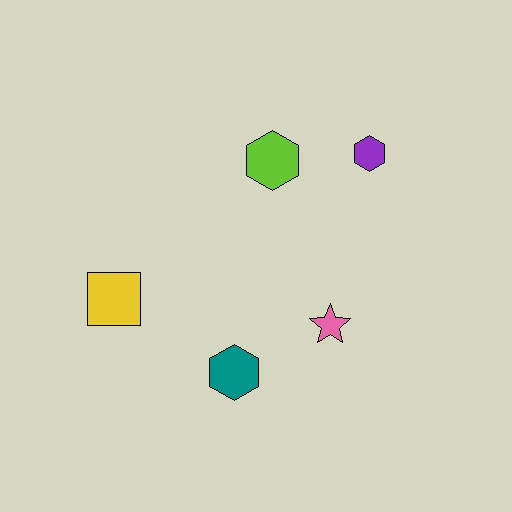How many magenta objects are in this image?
There are no magenta objects.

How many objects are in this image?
There are 5 objects.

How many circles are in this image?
There are no circles.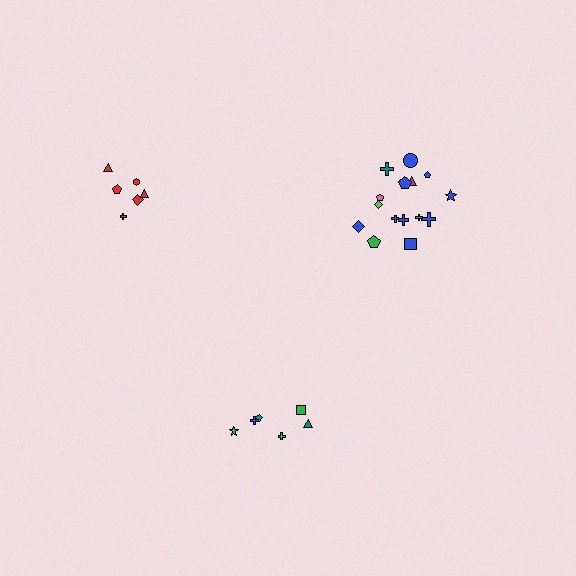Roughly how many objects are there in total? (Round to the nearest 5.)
Roughly 25 objects in total.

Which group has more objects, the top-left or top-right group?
The top-right group.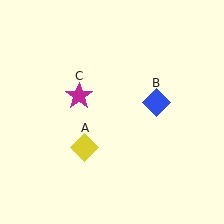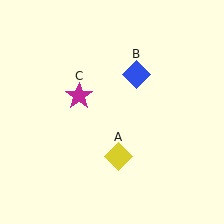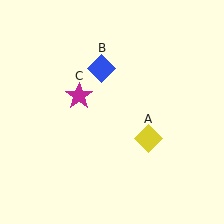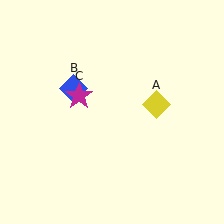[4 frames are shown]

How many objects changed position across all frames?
2 objects changed position: yellow diamond (object A), blue diamond (object B).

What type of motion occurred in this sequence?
The yellow diamond (object A), blue diamond (object B) rotated counterclockwise around the center of the scene.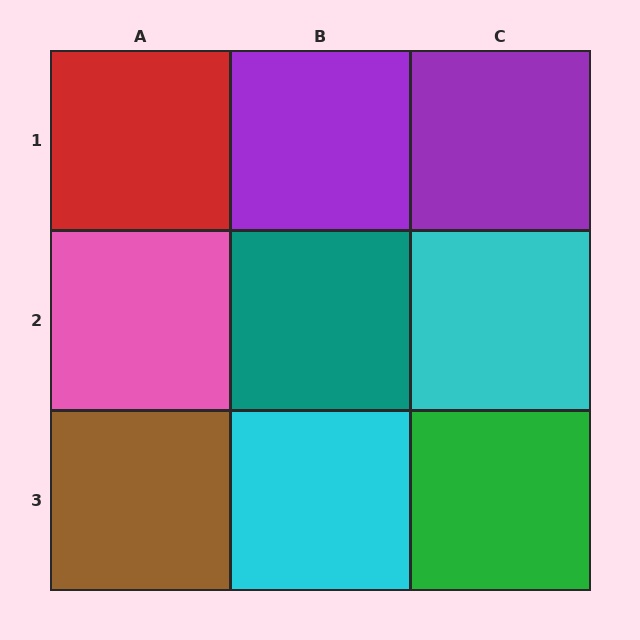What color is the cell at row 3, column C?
Green.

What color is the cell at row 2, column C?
Cyan.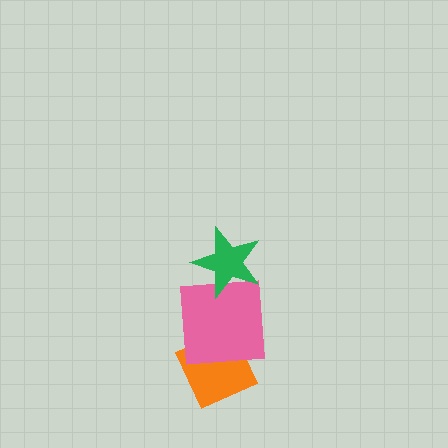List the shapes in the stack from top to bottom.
From top to bottom: the green star, the pink square, the orange diamond.